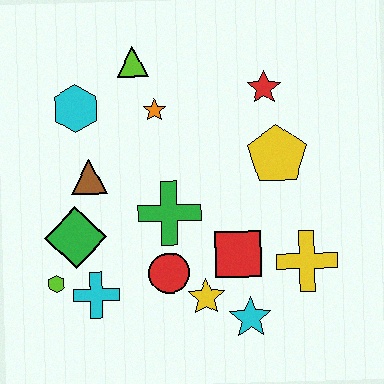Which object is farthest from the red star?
The lime hexagon is farthest from the red star.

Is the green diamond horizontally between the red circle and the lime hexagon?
Yes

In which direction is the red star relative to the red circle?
The red star is above the red circle.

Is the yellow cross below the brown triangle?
Yes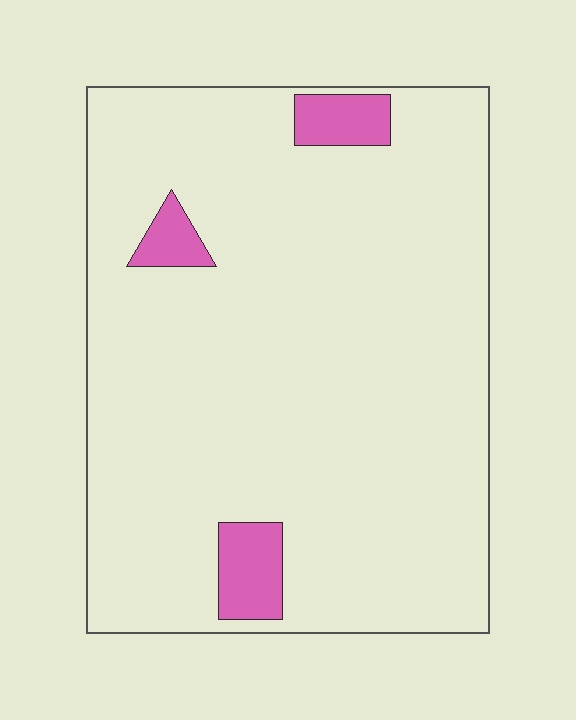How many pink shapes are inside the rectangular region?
3.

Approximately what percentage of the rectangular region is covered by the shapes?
Approximately 5%.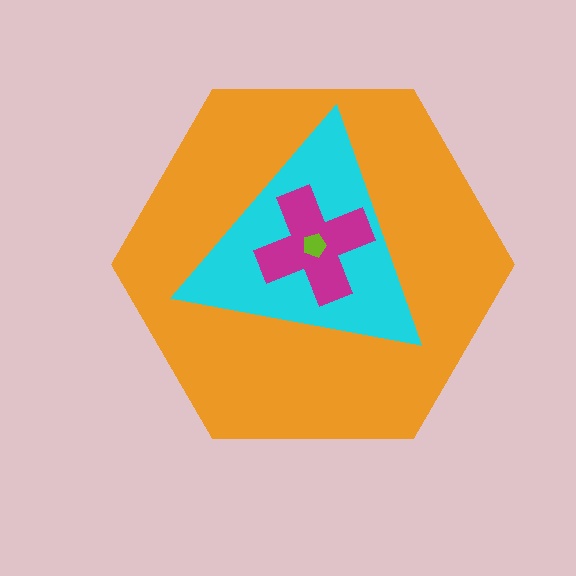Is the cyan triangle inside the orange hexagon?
Yes.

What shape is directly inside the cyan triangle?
The magenta cross.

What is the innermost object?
The lime pentagon.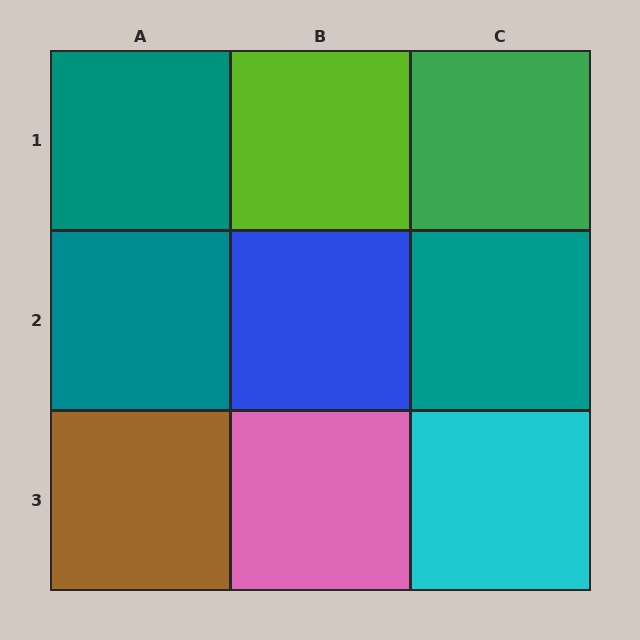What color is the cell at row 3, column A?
Brown.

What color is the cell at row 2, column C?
Teal.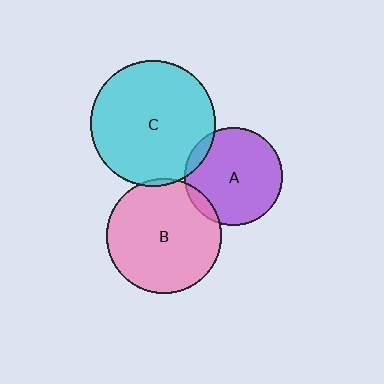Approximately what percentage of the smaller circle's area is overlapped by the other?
Approximately 5%.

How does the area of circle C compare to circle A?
Approximately 1.6 times.